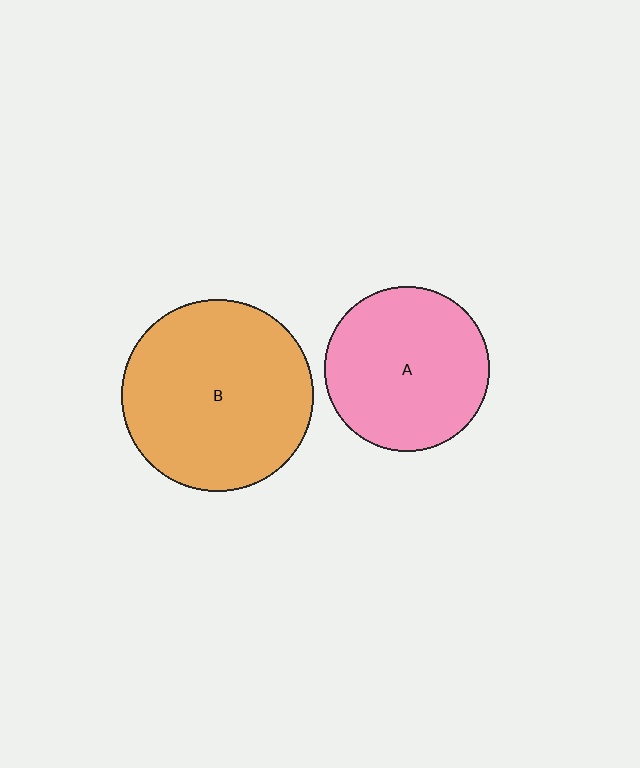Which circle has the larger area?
Circle B (orange).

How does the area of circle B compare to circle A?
Approximately 1.3 times.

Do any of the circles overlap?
No, none of the circles overlap.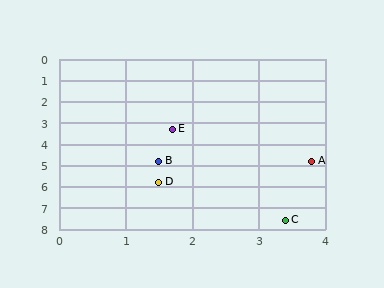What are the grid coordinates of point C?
Point C is at approximately (3.4, 7.6).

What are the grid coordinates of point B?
Point B is at approximately (1.5, 4.8).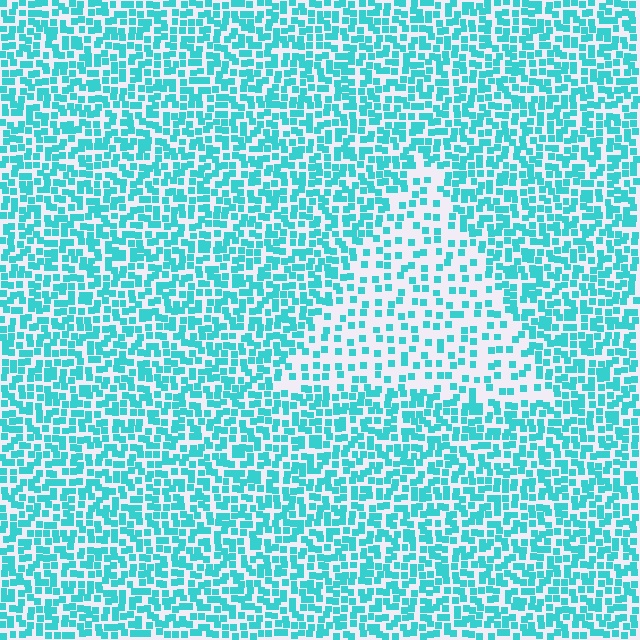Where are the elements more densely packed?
The elements are more densely packed outside the triangle boundary.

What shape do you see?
I see a triangle.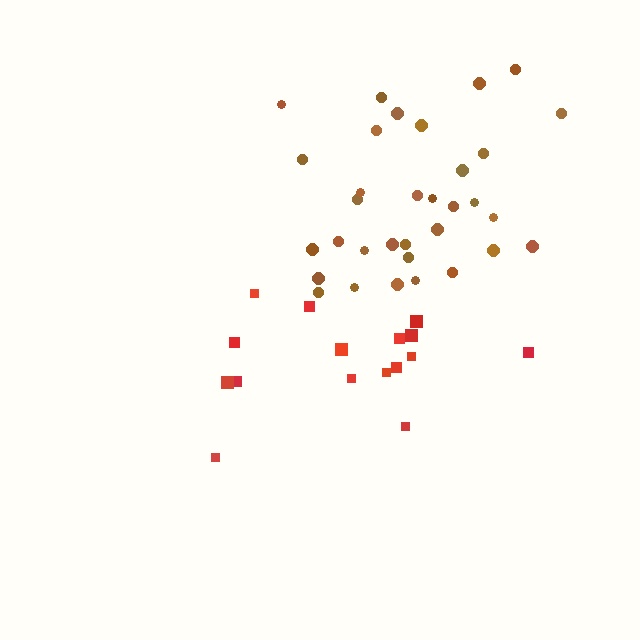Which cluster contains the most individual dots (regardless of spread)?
Brown (33).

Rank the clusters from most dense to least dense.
brown, red.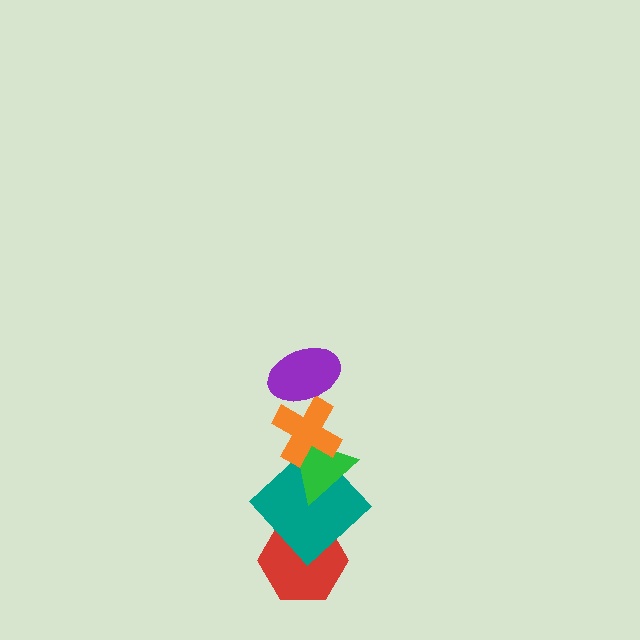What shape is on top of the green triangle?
The orange cross is on top of the green triangle.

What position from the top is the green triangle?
The green triangle is 3rd from the top.